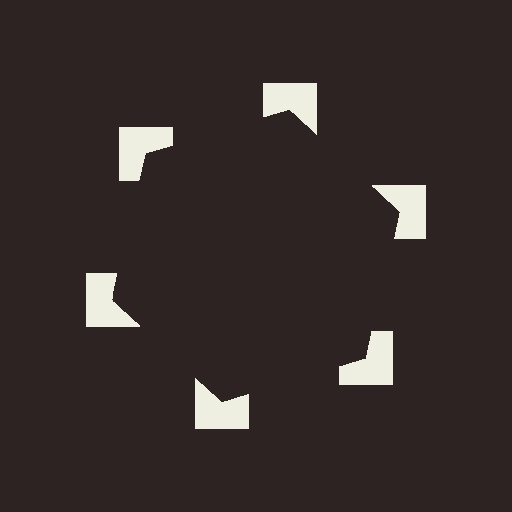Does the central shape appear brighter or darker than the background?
It typically appears slightly darker than the background, even though no actual brightness change is drawn.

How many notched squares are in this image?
There are 6 — one at each vertex of the illusory hexagon.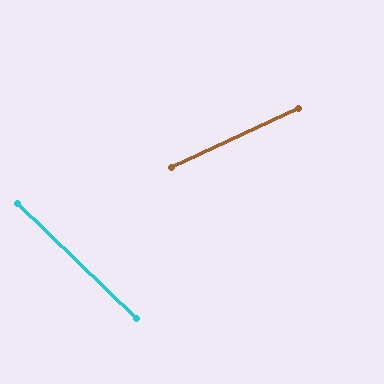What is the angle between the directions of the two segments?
Approximately 69 degrees.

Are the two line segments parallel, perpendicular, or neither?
Neither parallel nor perpendicular — they differ by about 69°.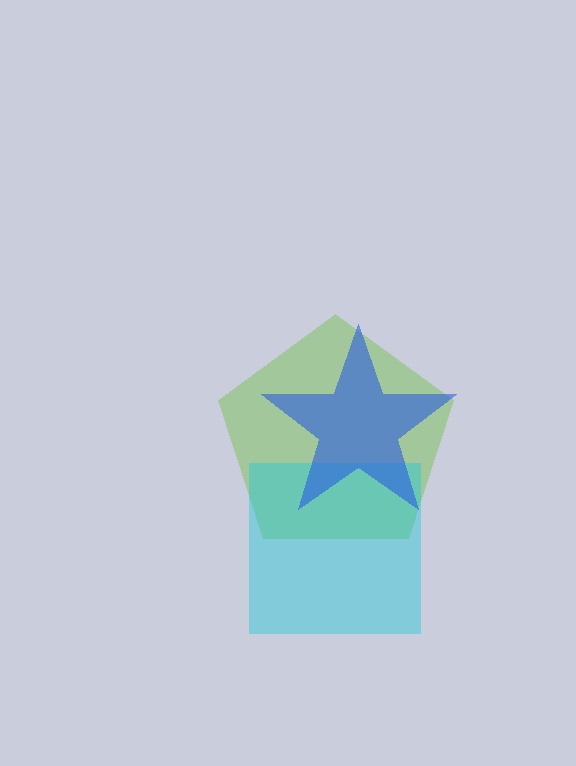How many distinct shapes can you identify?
There are 3 distinct shapes: a lime pentagon, a cyan square, a blue star.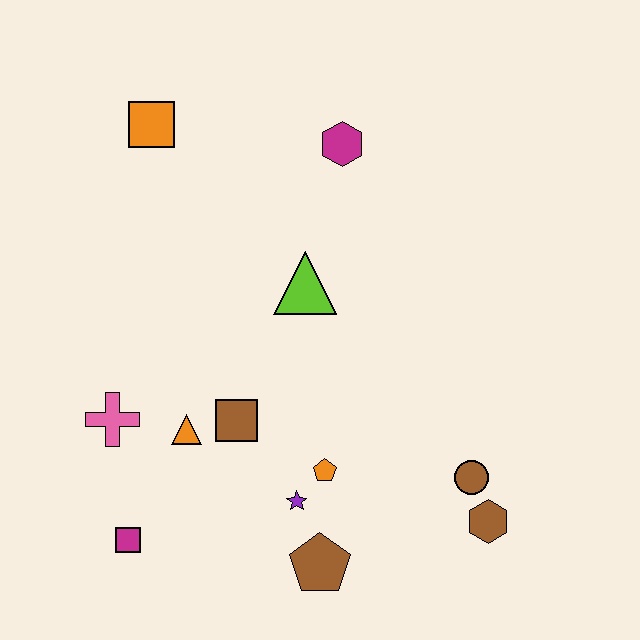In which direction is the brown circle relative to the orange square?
The brown circle is below the orange square.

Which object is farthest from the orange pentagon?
The orange square is farthest from the orange pentagon.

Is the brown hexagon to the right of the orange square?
Yes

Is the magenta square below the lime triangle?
Yes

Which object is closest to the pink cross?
The orange triangle is closest to the pink cross.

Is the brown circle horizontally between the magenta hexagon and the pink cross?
No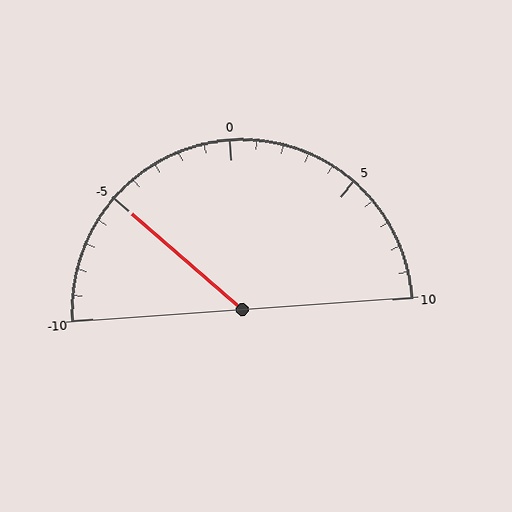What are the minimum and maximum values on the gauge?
The gauge ranges from -10 to 10.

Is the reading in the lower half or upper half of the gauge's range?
The reading is in the lower half of the range (-10 to 10).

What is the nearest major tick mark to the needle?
The nearest major tick mark is -5.